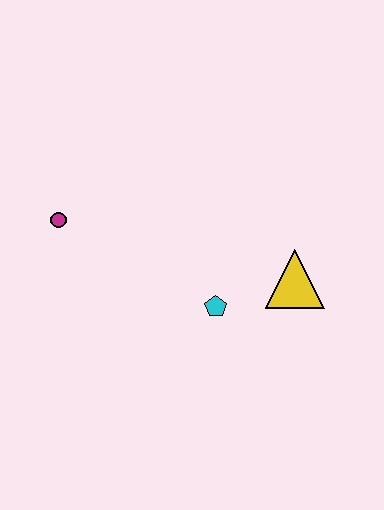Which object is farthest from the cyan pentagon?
The magenta circle is farthest from the cyan pentagon.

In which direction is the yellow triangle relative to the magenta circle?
The yellow triangle is to the right of the magenta circle.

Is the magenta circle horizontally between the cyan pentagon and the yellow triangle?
No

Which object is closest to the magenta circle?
The cyan pentagon is closest to the magenta circle.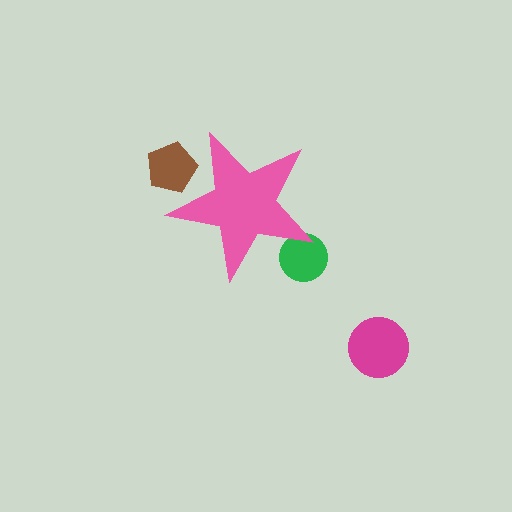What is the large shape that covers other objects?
A pink star.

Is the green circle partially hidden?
Yes, the green circle is partially hidden behind the pink star.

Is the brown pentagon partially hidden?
Yes, the brown pentagon is partially hidden behind the pink star.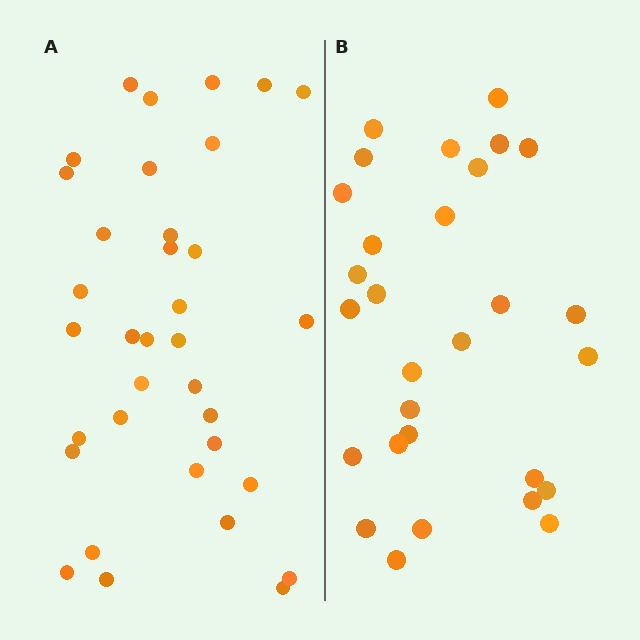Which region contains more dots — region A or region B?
Region A (the left region) has more dots.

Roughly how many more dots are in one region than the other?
Region A has about 6 more dots than region B.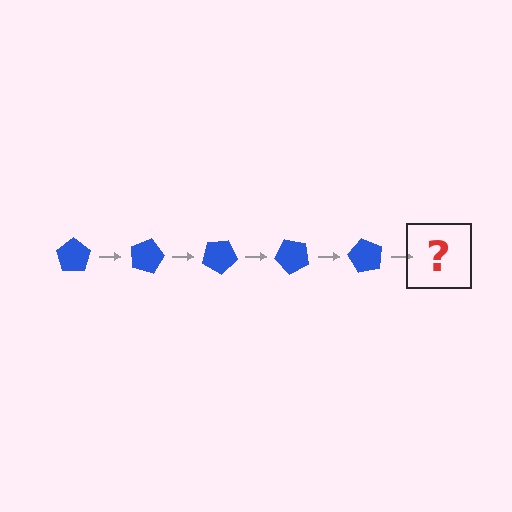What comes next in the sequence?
The next element should be a blue pentagon rotated 75 degrees.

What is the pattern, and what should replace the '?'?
The pattern is that the pentagon rotates 15 degrees each step. The '?' should be a blue pentagon rotated 75 degrees.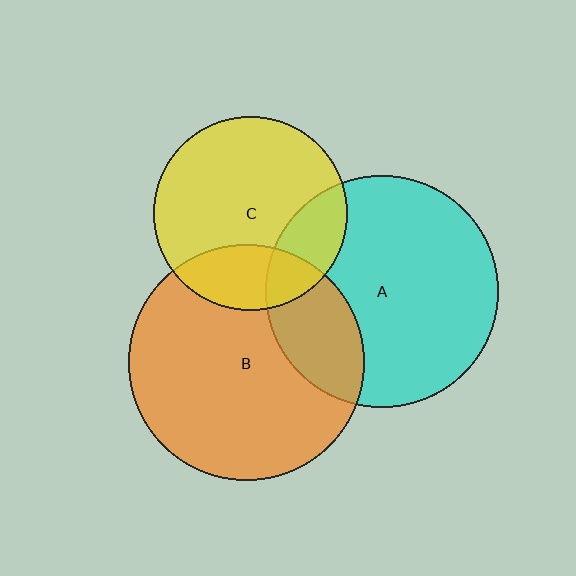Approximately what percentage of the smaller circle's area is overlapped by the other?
Approximately 25%.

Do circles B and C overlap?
Yes.